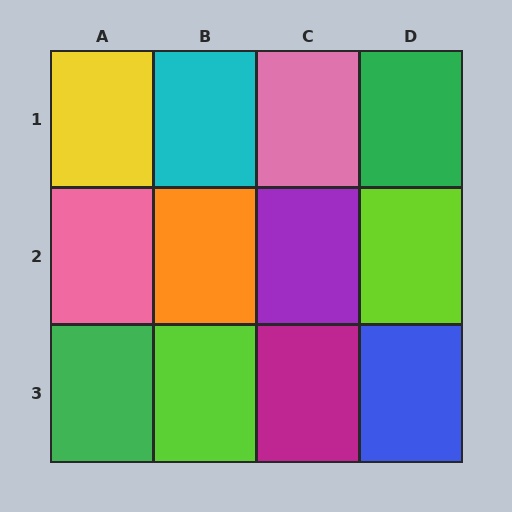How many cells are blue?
1 cell is blue.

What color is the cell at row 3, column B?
Lime.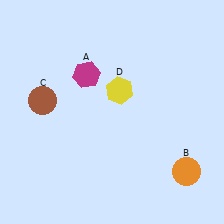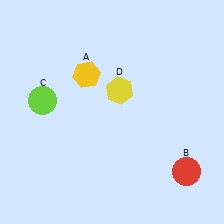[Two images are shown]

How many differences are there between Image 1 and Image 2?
There are 3 differences between the two images.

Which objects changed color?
A changed from magenta to yellow. B changed from orange to red. C changed from brown to lime.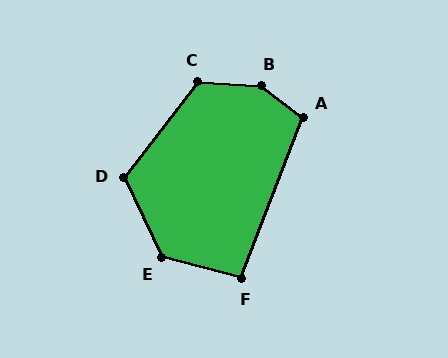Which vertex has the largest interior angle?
B, at approximately 146 degrees.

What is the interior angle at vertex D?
Approximately 117 degrees (obtuse).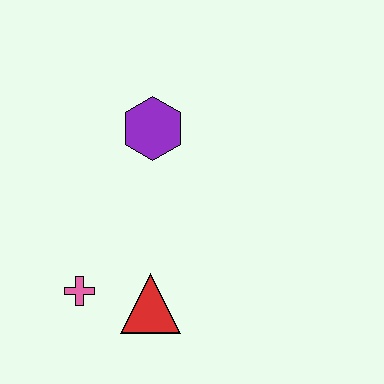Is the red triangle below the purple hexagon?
Yes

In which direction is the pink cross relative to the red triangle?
The pink cross is to the left of the red triangle.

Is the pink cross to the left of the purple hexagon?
Yes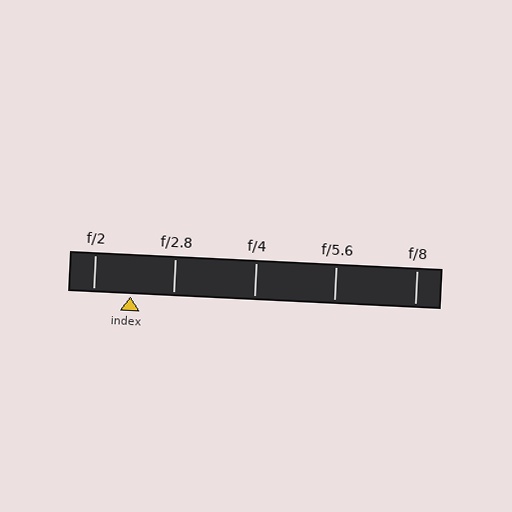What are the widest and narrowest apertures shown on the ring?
The widest aperture shown is f/2 and the narrowest is f/8.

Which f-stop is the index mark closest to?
The index mark is closest to f/2.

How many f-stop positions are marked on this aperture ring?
There are 5 f-stop positions marked.